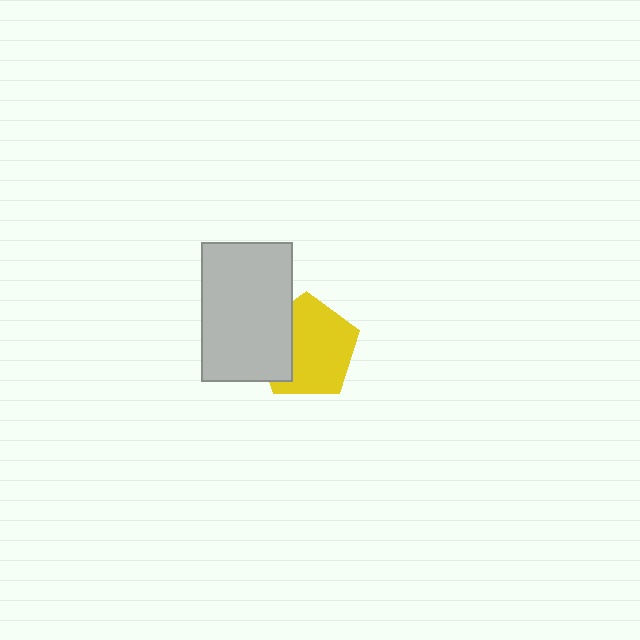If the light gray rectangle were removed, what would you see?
You would see the complete yellow pentagon.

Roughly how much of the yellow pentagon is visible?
Most of it is visible (roughly 70%).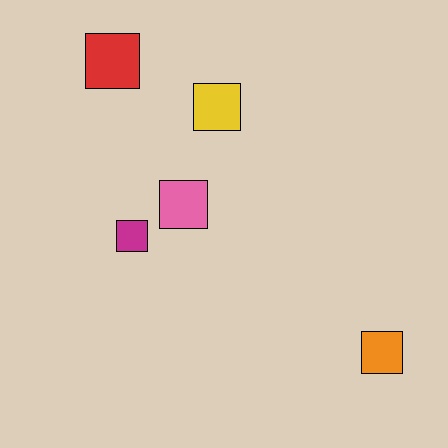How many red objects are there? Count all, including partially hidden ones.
There is 1 red object.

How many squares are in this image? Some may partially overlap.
There are 5 squares.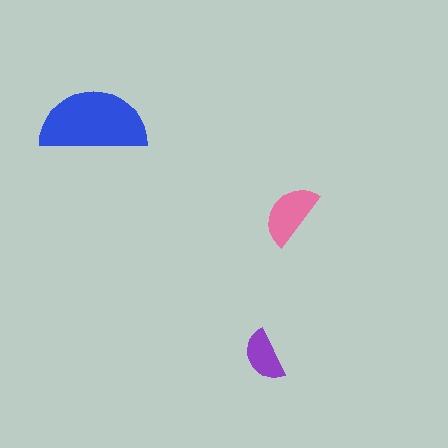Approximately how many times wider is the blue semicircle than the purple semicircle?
About 2 times wider.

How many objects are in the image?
There are 3 objects in the image.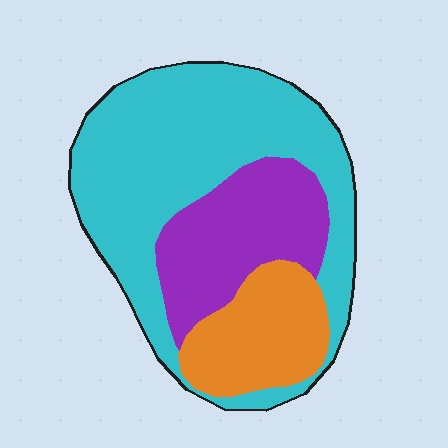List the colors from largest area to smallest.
From largest to smallest: cyan, purple, orange.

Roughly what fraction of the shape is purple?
Purple takes up about one quarter (1/4) of the shape.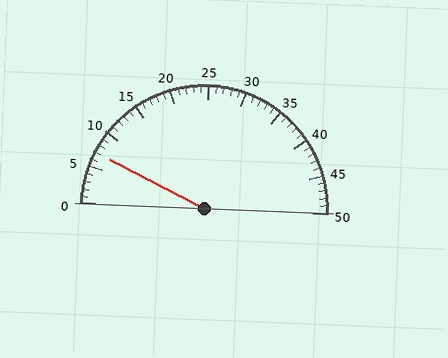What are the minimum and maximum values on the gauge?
The gauge ranges from 0 to 50.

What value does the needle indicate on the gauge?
The needle indicates approximately 7.